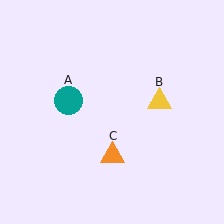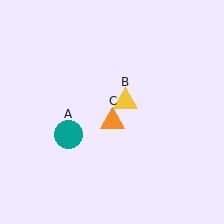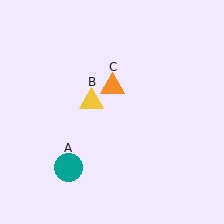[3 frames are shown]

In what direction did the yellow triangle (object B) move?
The yellow triangle (object B) moved left.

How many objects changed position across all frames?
3 objects changed position: teal circle (object A), yellow triangle (object B), orange triangle (object C).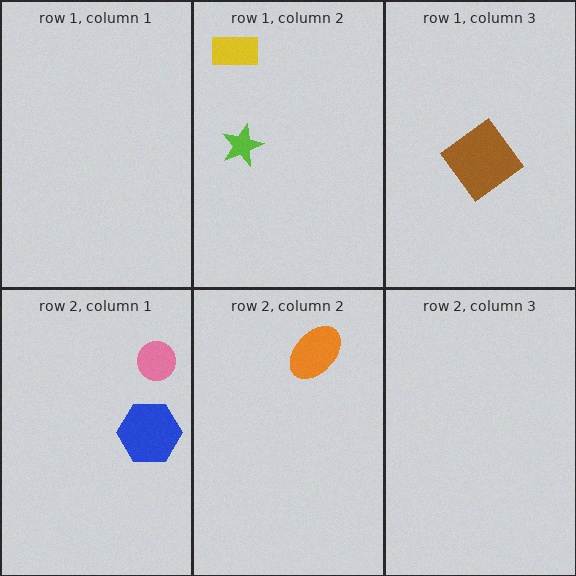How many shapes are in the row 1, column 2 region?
2.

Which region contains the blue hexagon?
The row 2, column 1 region.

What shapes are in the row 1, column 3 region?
The brown diamond.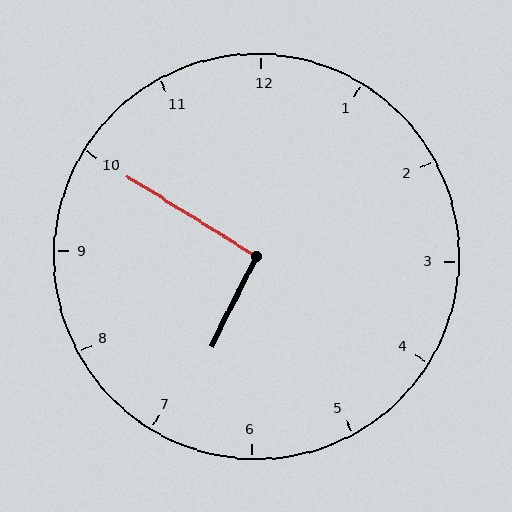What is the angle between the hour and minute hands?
Approximately 95 degrees.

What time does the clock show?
6:50.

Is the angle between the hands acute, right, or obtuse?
It is right.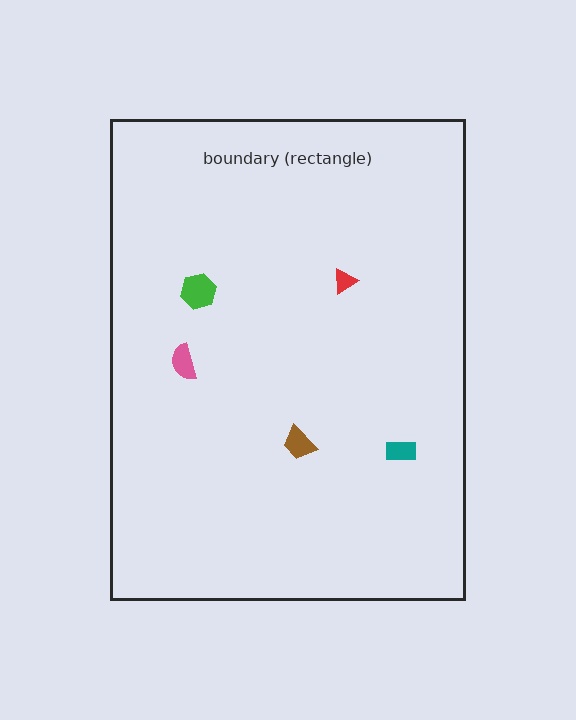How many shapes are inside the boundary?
5 inside, 0 outside.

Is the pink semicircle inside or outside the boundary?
Inside.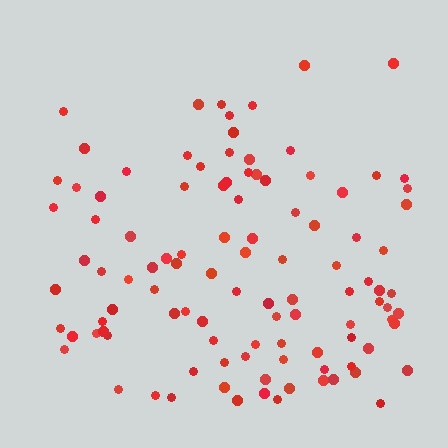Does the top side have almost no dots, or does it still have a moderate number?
Still a moderate number, just noticeably fewer than the bottom.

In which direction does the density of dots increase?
From top to bottom, with the bottom side densest.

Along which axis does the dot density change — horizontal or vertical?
Vertical.